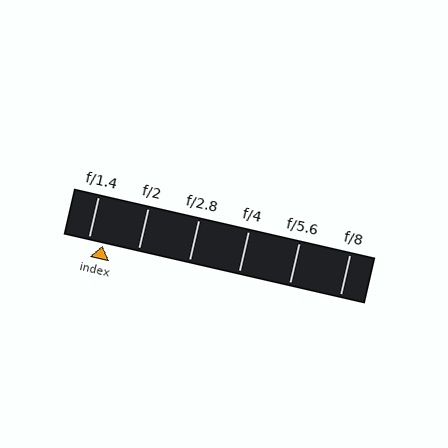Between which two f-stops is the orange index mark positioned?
The index mark is between f/1.4 and f/2.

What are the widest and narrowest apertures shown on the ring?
The widest aperture shown is f/1.4 and the narrowest is f/8.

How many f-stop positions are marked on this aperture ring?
There are 6 f-stop positions marked.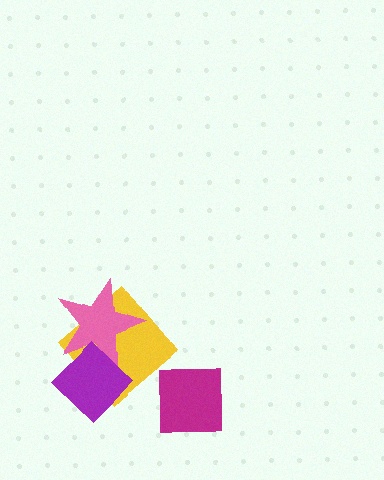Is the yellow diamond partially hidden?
Yes, it is partially covered by another shape.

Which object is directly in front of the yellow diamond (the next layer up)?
The pink star is directly in front of the yellow diamond.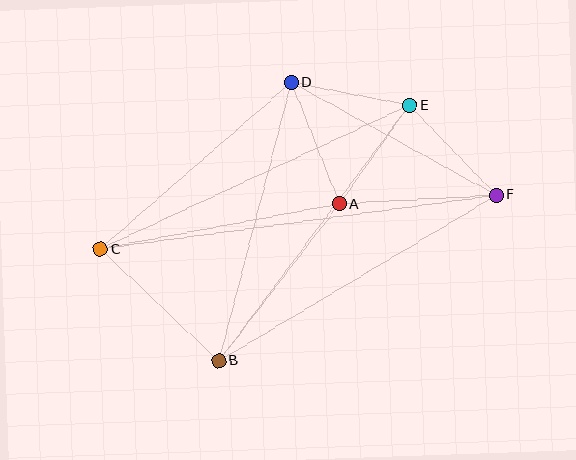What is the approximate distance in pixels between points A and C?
The distance between A and C is approximately 243 pixels.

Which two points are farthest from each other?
Points C and F are farthest from each other.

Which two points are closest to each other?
Points D and E are closest to each other.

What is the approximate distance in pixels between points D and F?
The distance between D and F is approximately 234 pixels.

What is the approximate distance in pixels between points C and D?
The distance between C and D is approximately 254 pixels.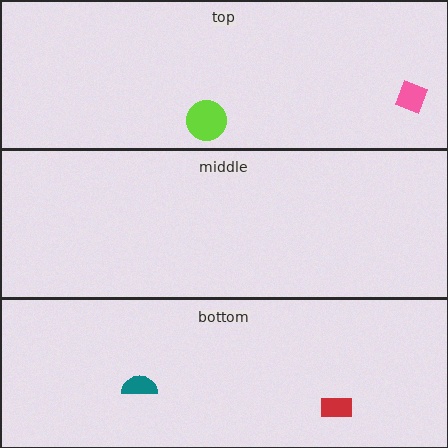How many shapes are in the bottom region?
2.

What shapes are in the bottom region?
The teal semicircle, the red rectangle.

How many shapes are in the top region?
2.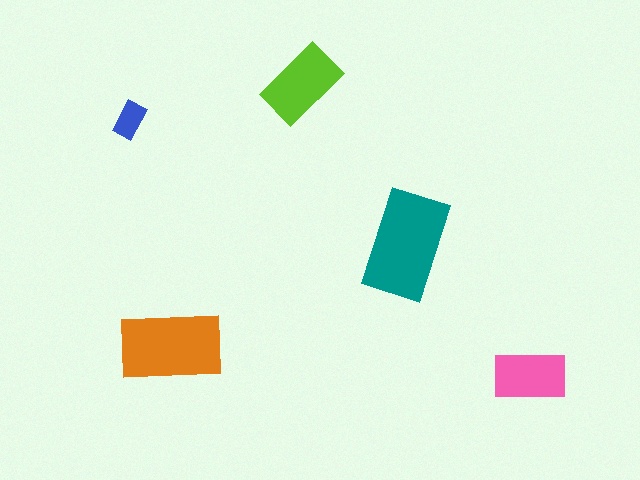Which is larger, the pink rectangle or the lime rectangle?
The lime one.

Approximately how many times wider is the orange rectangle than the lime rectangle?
About 1.5 times wider.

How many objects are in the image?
There are 5 objects in the image.